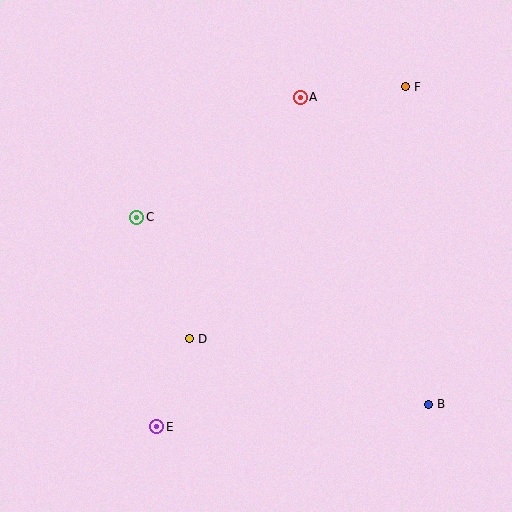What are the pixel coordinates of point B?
Point B is at (428, 404).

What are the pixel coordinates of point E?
Point E is at (157, 427).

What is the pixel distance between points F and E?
The distance between F and E is 421 pixels.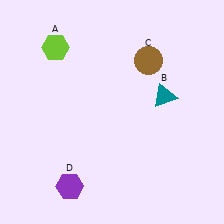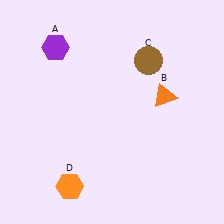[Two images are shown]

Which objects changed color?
A changed from lime to purple. B changed from teal to orange. D changed from purple to orange.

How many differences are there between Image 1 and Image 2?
There are 3 differences between the two images.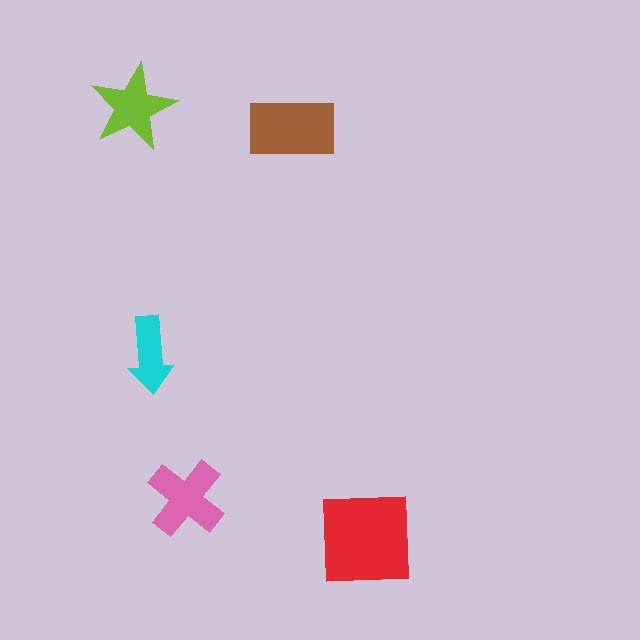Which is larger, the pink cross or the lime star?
The pink cross.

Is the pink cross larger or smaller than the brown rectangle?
Smaller.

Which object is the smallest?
The cyan arrow.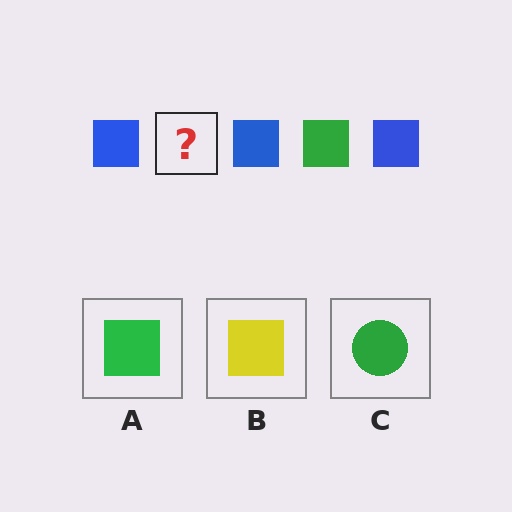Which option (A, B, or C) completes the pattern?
A.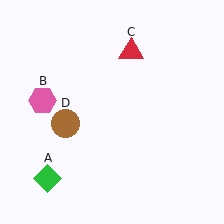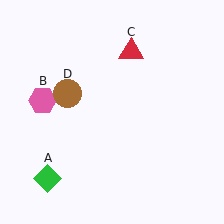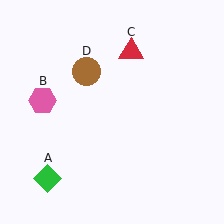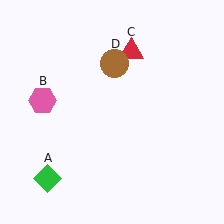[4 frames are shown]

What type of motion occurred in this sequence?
The brown circle (object D) rotated clockwise around the center of the scene.